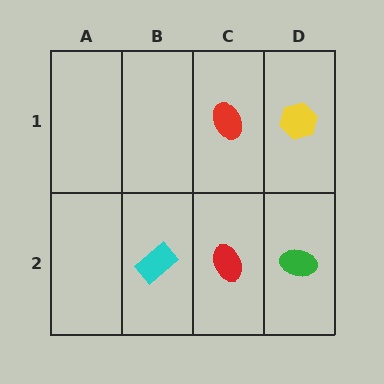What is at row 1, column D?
A yellow hexagon.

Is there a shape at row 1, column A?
No, that cell is empty.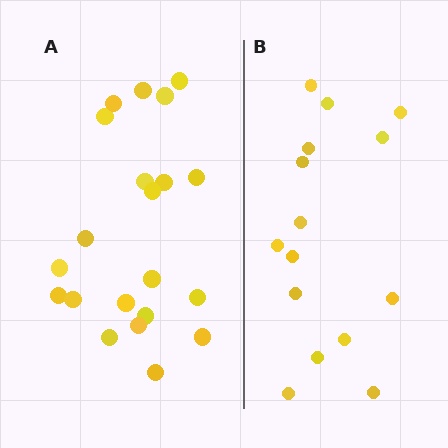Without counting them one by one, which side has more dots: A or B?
Region A (the left region) has more dots.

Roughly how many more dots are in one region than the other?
Region A has about 6 more dots than region B.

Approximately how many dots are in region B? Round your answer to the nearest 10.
About 20 dots. (The exact count is 15, which rounds to 20.)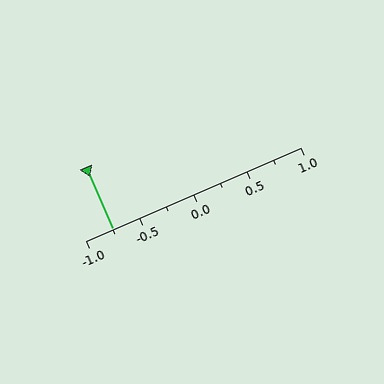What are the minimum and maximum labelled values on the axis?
The axis runs from -1.0 to 1.0.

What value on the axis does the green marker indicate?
The marker indicates approximately -0.75.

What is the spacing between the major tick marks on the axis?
The major ticks are spaced 0.5 apart.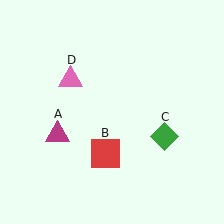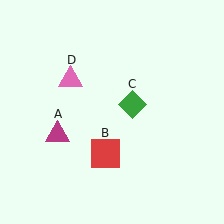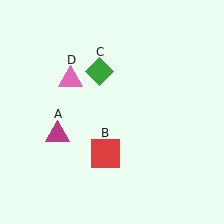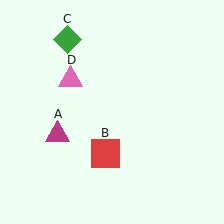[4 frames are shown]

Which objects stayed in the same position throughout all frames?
Magenta triangle (object A) and red square (object B) and pink triangle (object D) remained stationary.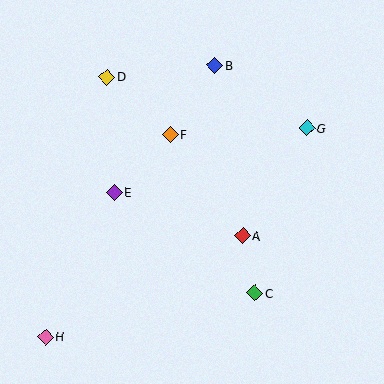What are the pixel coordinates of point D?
Point D is at (107, 77).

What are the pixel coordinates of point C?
Point C is at (255, 293).